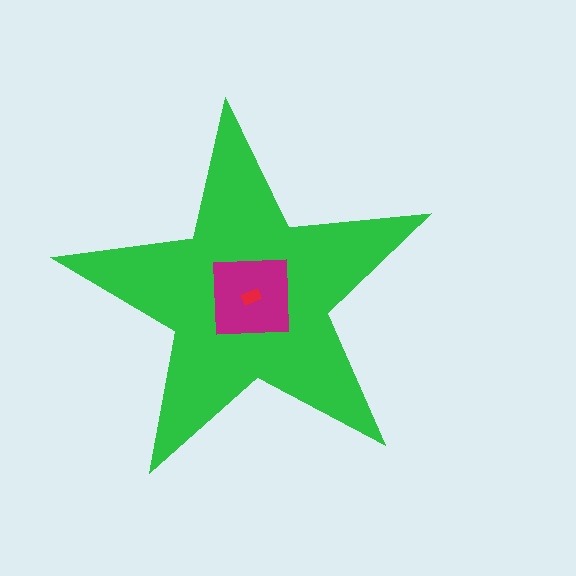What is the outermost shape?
The green star.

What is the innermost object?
The red rectangle.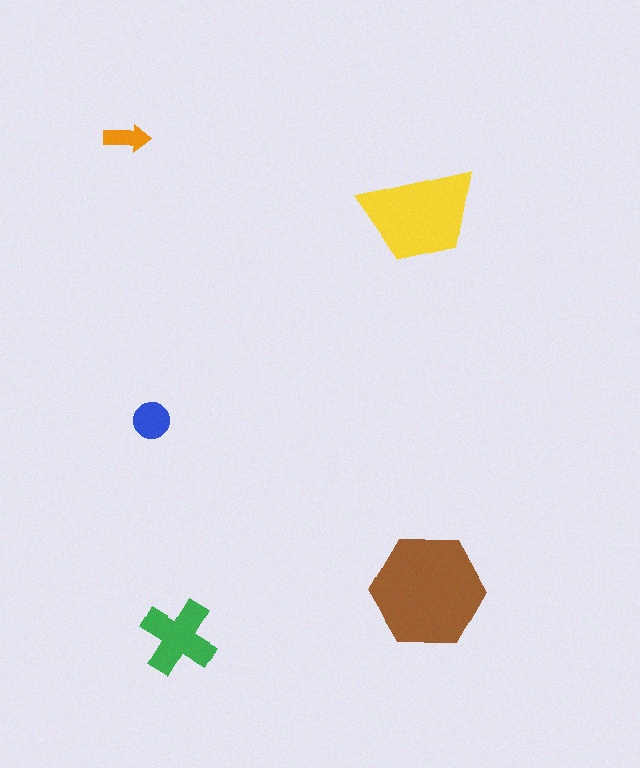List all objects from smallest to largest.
The orange arrow, the blue circle, the green cross, the yellow trapezoid, the brown hexagon.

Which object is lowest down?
The green cross is bottommost.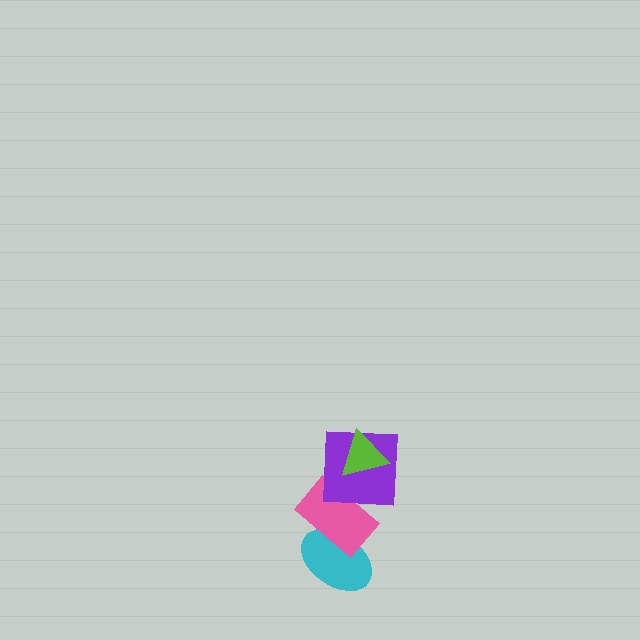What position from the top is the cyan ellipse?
The cyan ellipse is 4th from the top.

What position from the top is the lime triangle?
The lime triangle is 1st from the top.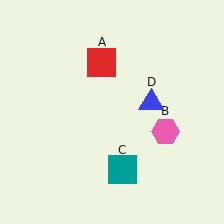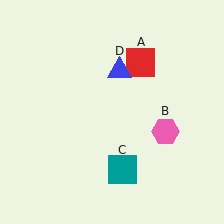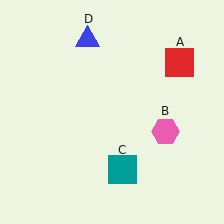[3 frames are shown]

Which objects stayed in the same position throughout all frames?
Pink hexagon (object B) and teal square (object C) remained stationary.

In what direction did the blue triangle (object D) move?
The blue triangle (object D) moved up and to the left.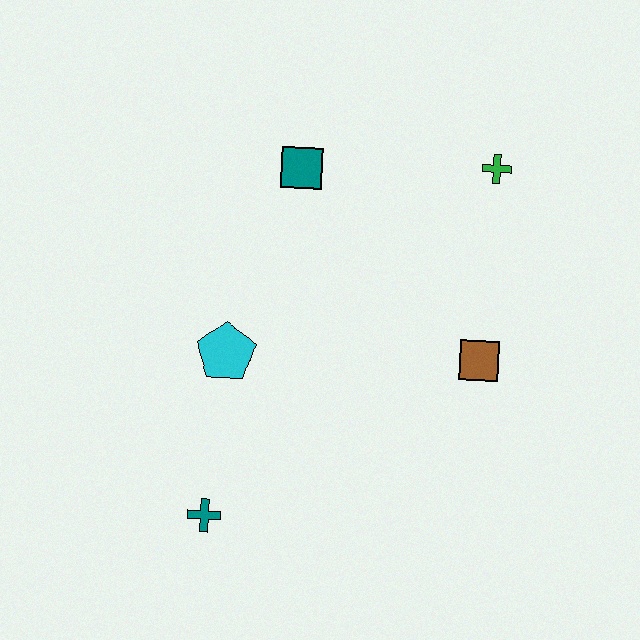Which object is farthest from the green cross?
The teal cross is farthest from the green cross.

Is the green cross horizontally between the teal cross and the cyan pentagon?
No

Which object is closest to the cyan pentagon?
The teal cross is closest to the cyan pentagon.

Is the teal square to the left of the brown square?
Yes